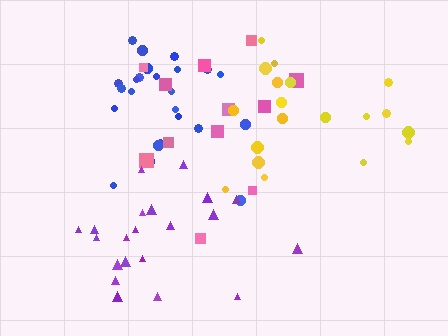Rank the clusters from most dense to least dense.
blue, purple, yellow, pink.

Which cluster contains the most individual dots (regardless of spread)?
Blue (25).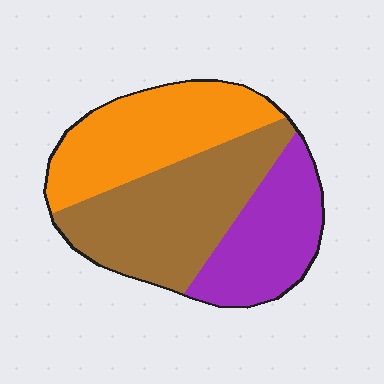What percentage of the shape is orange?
Orange covers about 35% of the shape.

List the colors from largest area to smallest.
From largest to smallest: brown, orange, purple.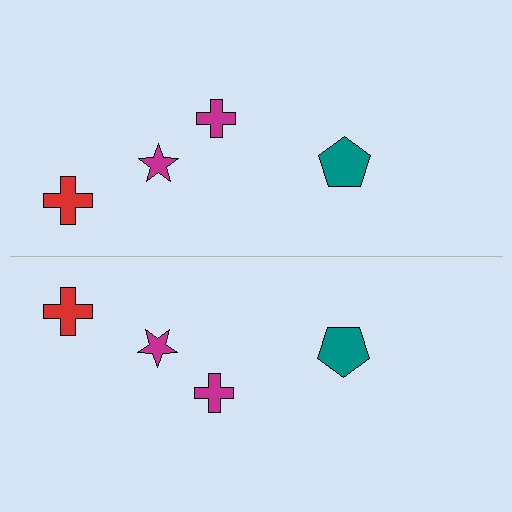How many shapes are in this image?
There are 8 shapes in this image.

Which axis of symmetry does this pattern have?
The pattern has a horizontal axis of symmetry running through the center of the image.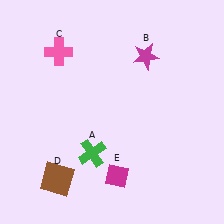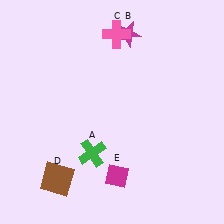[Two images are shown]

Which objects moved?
The objects that moved are: the magenta star (B), the pink cross (C).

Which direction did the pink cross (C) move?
The pink cross (C) moved right.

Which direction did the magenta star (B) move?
The magenta star (B) moved up.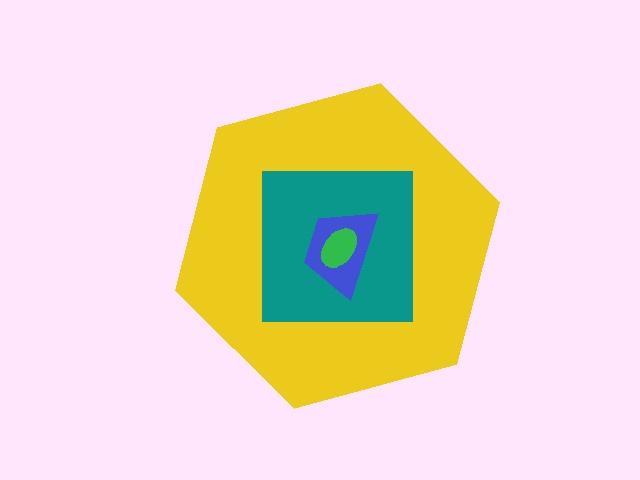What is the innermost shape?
The green ellipse.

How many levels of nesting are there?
4.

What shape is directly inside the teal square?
The blue trapezoid.